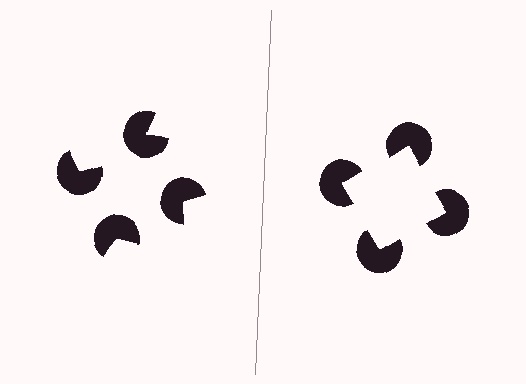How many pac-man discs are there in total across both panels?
8 — 4 on each side.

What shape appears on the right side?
An illusory square.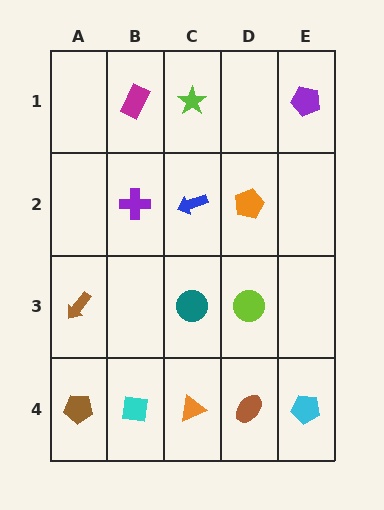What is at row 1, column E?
A purple pentagon.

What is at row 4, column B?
A cyan square.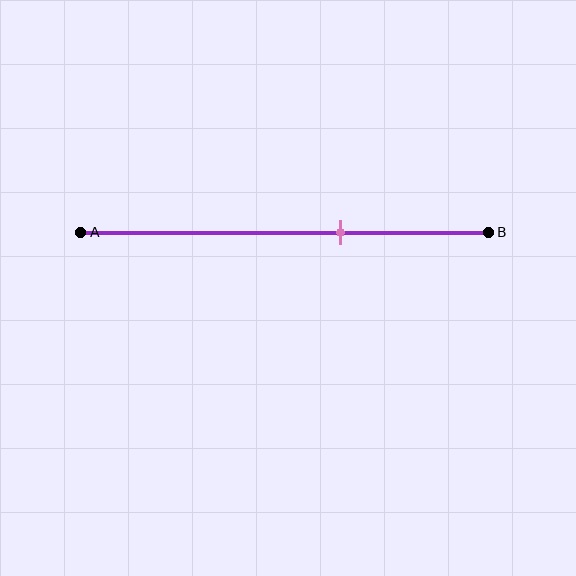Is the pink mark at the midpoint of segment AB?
No, the mark is at about 65% from A, not at the 50% midpoint.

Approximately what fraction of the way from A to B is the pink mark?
The pink mark is approximately 65% of the way from A to B.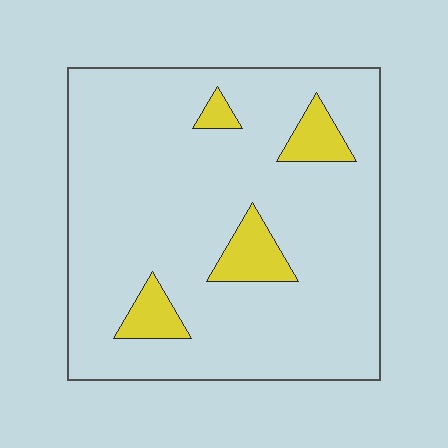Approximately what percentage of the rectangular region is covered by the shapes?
Approximately 10%.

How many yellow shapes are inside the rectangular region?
4.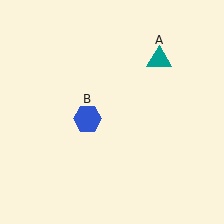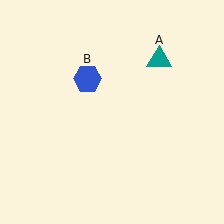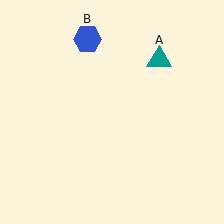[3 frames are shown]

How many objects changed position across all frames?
1 object changed position: blue hexagon (object B).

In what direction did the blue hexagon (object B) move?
The blue hexagon (object B) moved up.